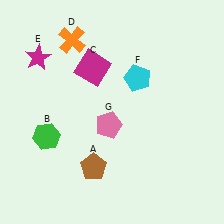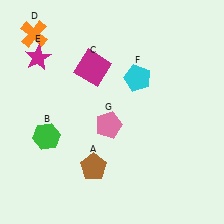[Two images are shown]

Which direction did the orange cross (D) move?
The orange cross (D) moved left.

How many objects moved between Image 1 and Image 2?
1 object moved between the two images.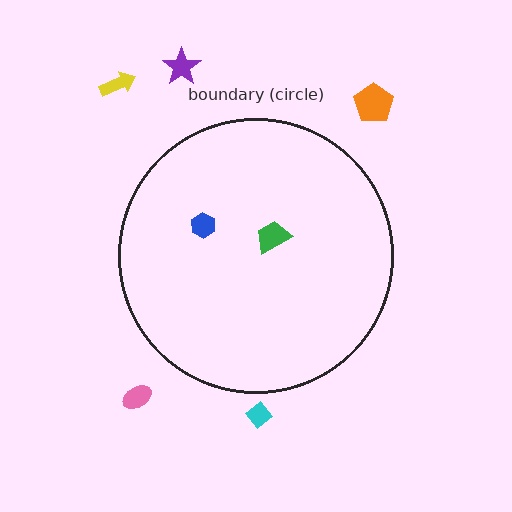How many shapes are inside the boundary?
2 inside, 5 outside.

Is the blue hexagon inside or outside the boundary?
Inside.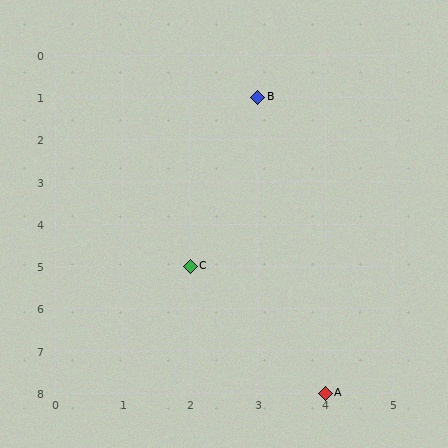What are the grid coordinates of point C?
Point C is at grid coordinates (2, 5).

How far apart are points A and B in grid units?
Points A and B are 1 column and 7 rows apart (about 7.1 grid units diagonally).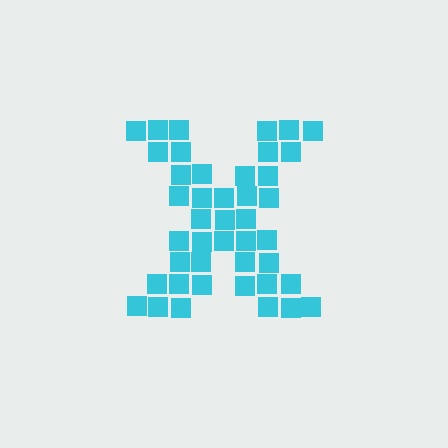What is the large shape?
The large shape is the letter X.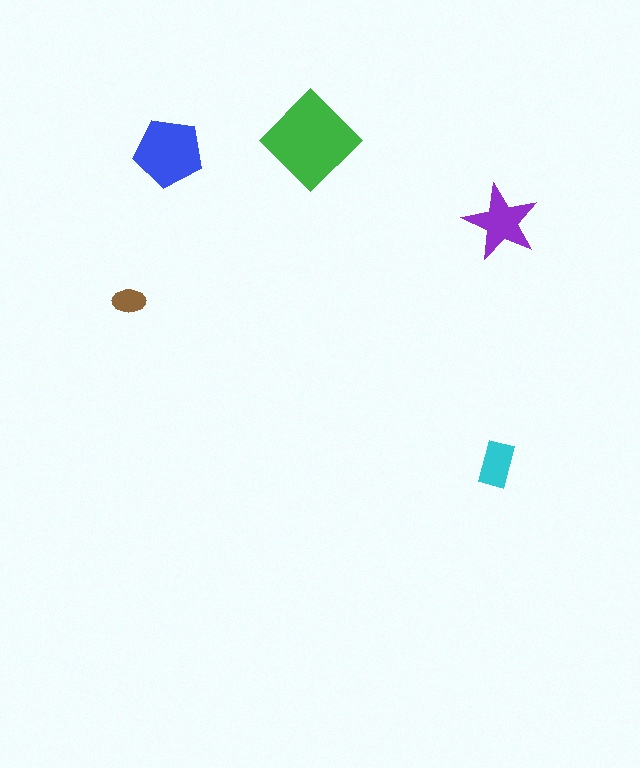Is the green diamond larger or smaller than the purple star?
Larger.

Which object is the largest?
The green diamond.